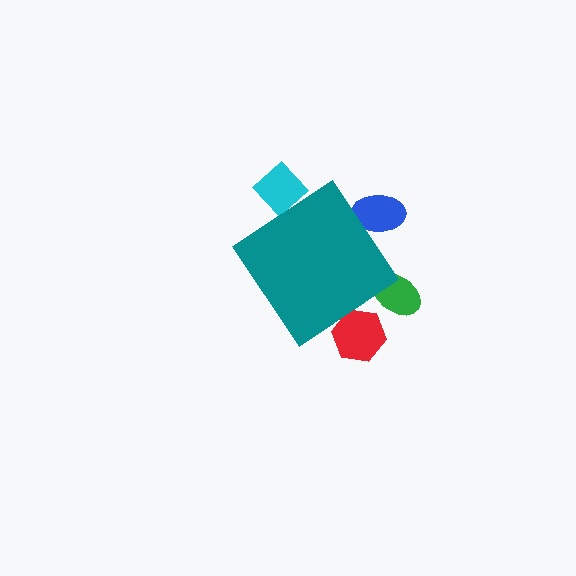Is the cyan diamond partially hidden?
Yes, the cyan diamond is partially hidden behind the teal diamond.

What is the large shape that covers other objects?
A teal diamond.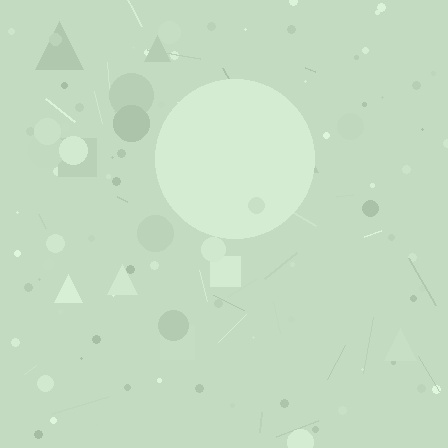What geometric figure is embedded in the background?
A circle is embedded in the background.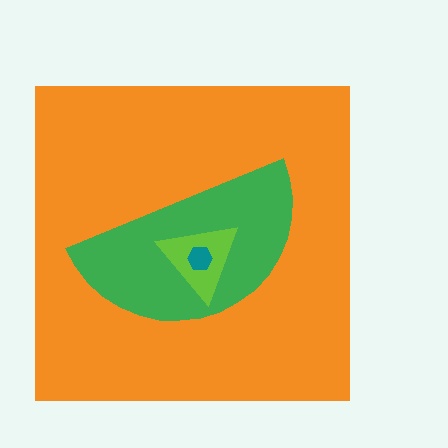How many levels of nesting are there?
4.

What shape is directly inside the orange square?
The green semicircle.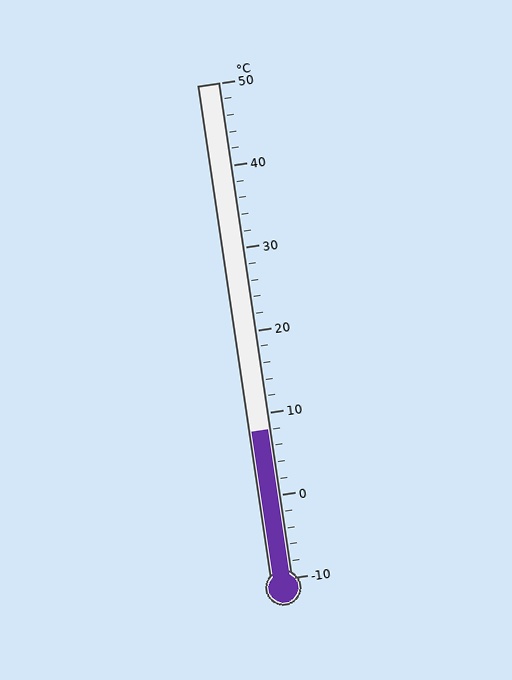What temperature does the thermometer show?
The thermometer shows approximately 8°C.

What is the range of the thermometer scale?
The thermometer scale ranges from -10°C to 50°C.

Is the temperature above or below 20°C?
The temperature is below 20°C.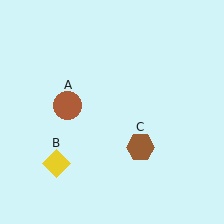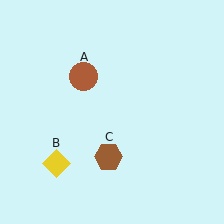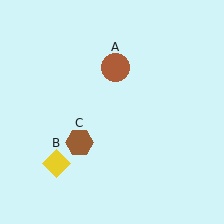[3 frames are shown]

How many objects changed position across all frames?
2 objects changed position: brown circle (object A), brown hexagon (object C).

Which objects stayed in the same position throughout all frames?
Yellow diamond (object B) remained stationary.